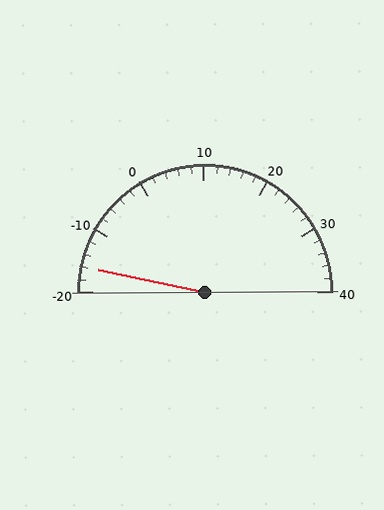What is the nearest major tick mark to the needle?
The nearest major tick mark is -20.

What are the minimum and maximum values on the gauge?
The gauge ranges from -20 to 40.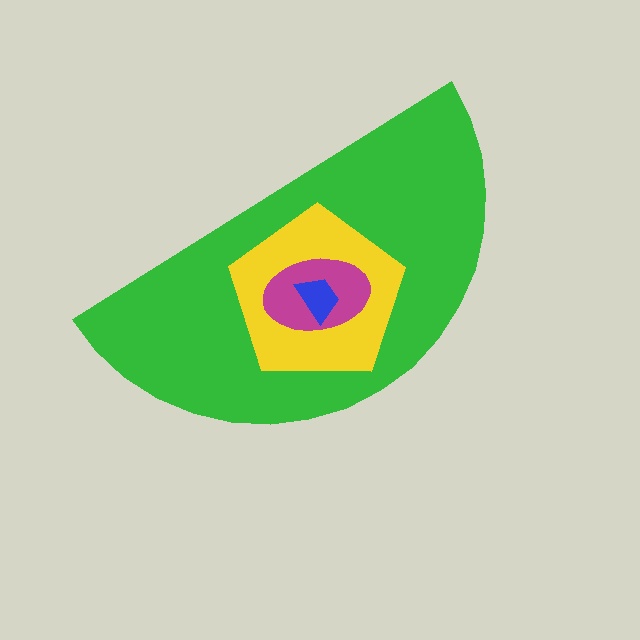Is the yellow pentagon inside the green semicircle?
Yes.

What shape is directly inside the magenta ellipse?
The blue trapezoid.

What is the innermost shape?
The blue trapezoid.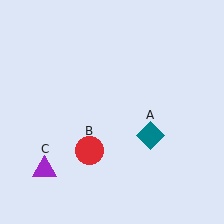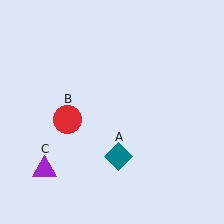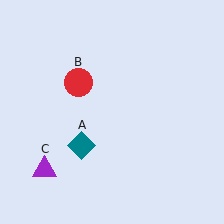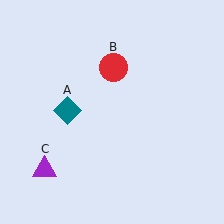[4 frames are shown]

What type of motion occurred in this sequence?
The teal diamond (object A), red circle (object B) rotated clockwise around the center of the scene.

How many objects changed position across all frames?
2 objects changed position: teal diamond (object A), red circle (object B).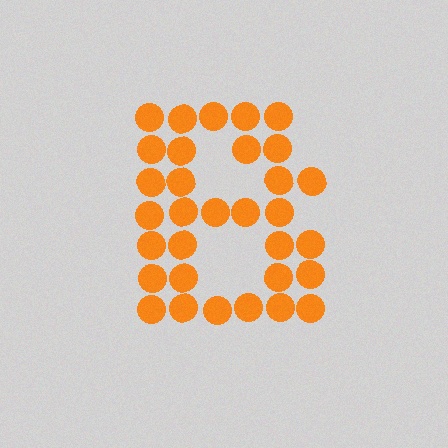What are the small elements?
The small elements are circles.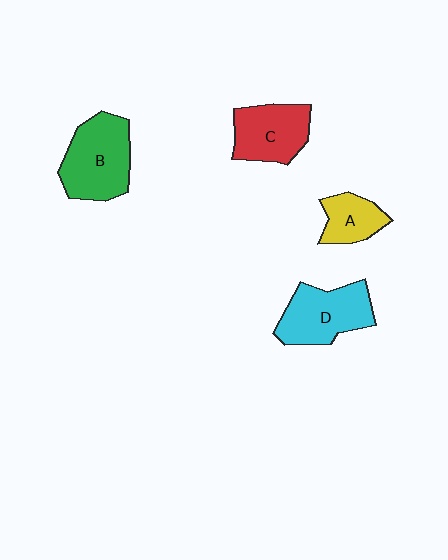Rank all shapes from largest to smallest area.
From largest to smallest: B (green), D (cyan), C (red), A (yellow).